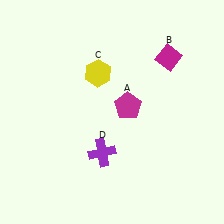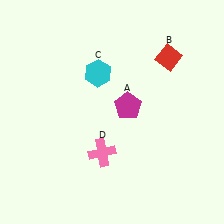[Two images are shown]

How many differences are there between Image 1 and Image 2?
There are 3 differences between the two images.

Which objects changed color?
B changed from magenta to red. C changed from yellow to cyan. D changed from purple to pink.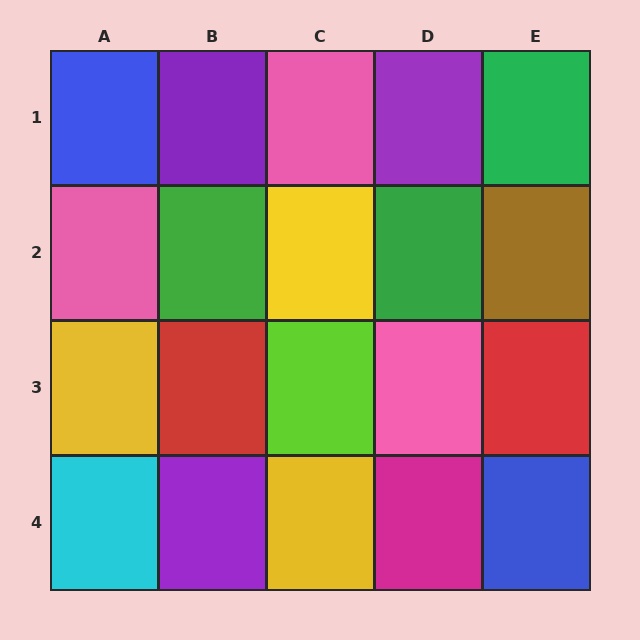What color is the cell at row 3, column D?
Pink.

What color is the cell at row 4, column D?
Magenta.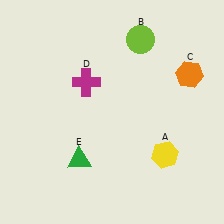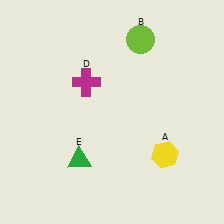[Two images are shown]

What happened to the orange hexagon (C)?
The orange hexagon (C) was removed in Image 2. It was in the top-right area of Image 1.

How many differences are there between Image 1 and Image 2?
There is 1 difference between the two images.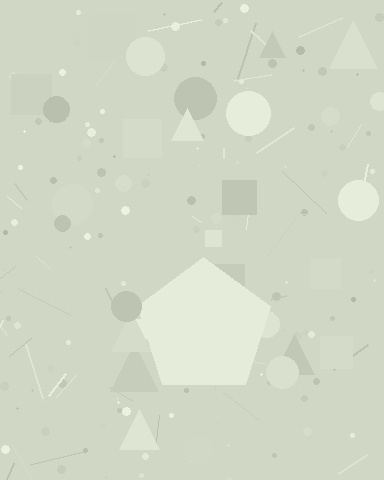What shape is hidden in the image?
A pentagon is hidden in the image.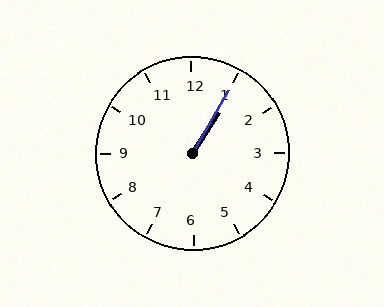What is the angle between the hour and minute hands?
Approximately 2 degrees.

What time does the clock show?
1:05.